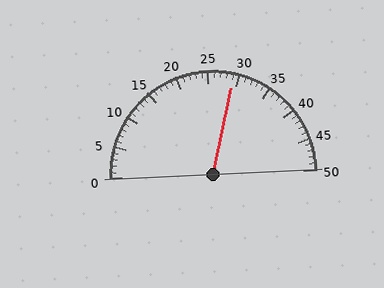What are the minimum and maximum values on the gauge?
The gauge ranges from 0 to 50.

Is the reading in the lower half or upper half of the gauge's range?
The reading is in the upper half of the range (0 to 50).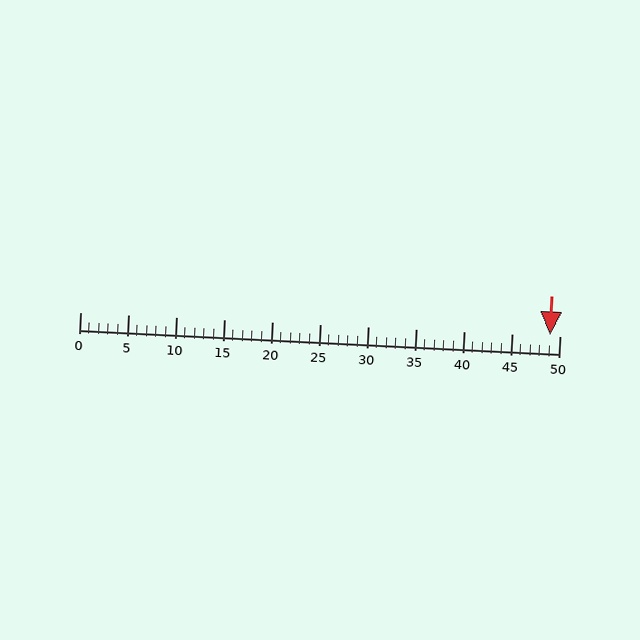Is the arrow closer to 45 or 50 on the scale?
The arrow is closer to 50.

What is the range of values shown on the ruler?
The ruler shows values from 0 to 50.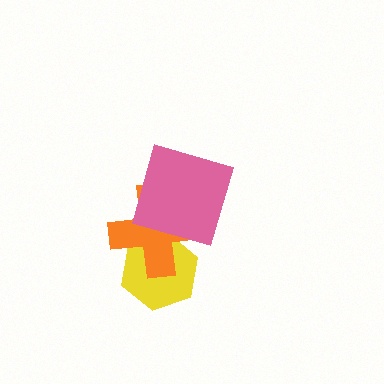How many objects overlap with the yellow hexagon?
1 object overlaps with the yellow hexagon.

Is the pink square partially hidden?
No, no other shape covers it.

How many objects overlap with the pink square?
1 object overlaps with the pink square.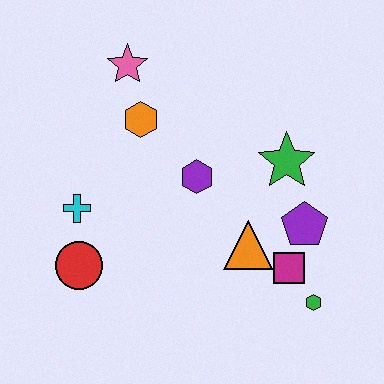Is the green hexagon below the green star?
Yes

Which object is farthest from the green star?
The red circle is farthest from the green star.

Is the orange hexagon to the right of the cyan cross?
Yes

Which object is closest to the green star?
The purple pentagon is closest to the green star.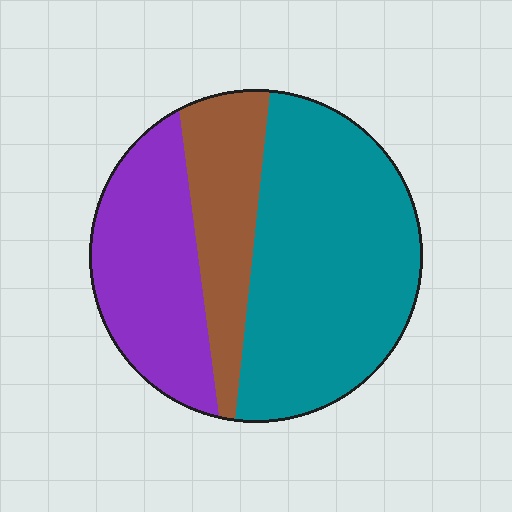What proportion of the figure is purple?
Purple covers around 30% of the figure.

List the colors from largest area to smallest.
From largest to smallest: teal, purple, brown.